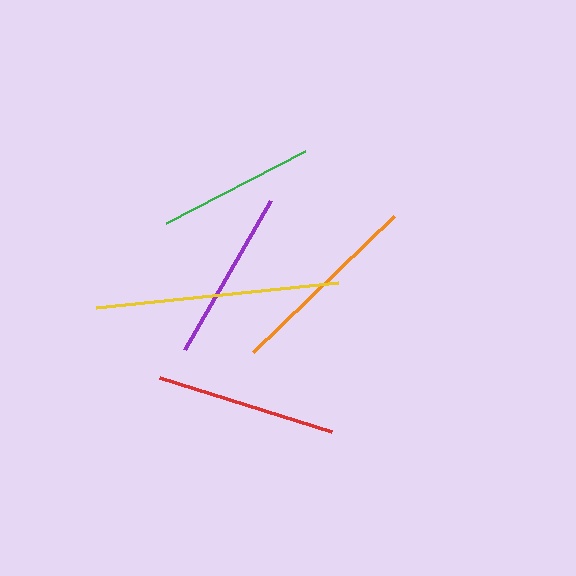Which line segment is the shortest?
The green line is the shortest at approximately 157 pixels.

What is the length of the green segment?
The green segment is approximately 157 pixels long.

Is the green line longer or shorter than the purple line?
The purple line is longer than the green line.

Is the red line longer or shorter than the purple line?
The red line is longer than the purple line.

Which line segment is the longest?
The yellow line is the longest at approximately 243 pixels.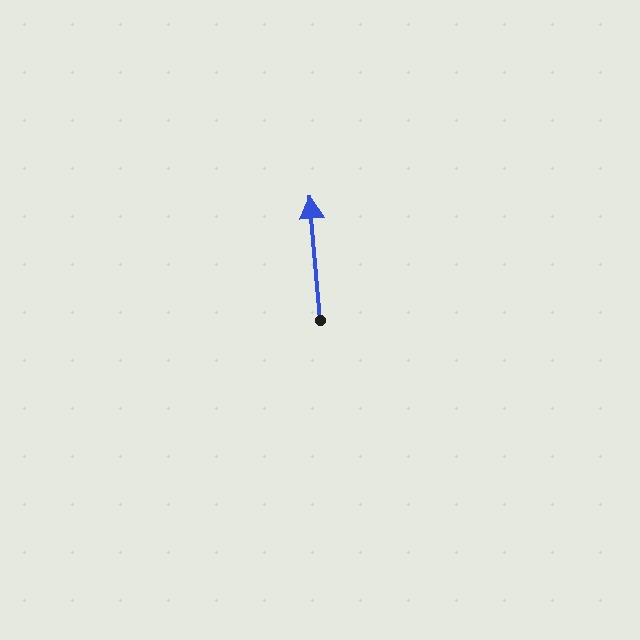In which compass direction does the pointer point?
North.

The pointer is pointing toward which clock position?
Roughly 12 o'clock.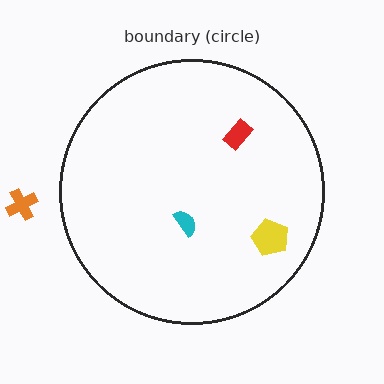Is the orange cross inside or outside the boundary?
Outside.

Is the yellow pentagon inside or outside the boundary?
Inside.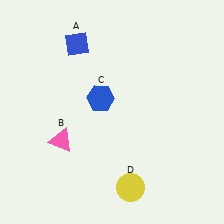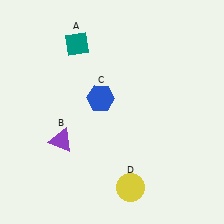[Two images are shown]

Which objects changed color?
A changed from blue to teal. B changed from pink to purple.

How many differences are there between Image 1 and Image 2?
There are 2 differences between the two images.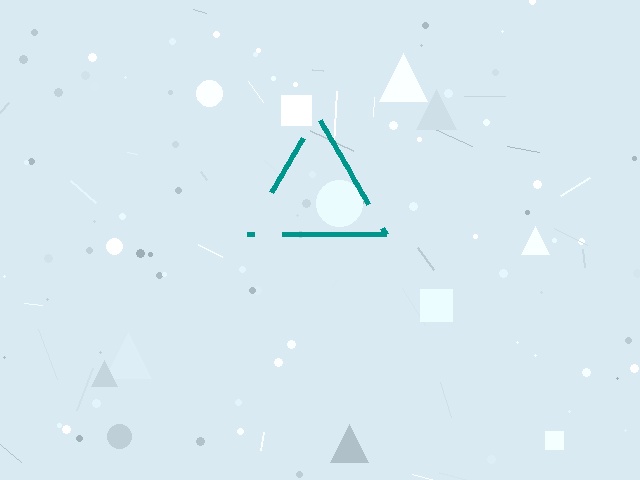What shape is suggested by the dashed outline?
The dashed outline suggests a triangle.